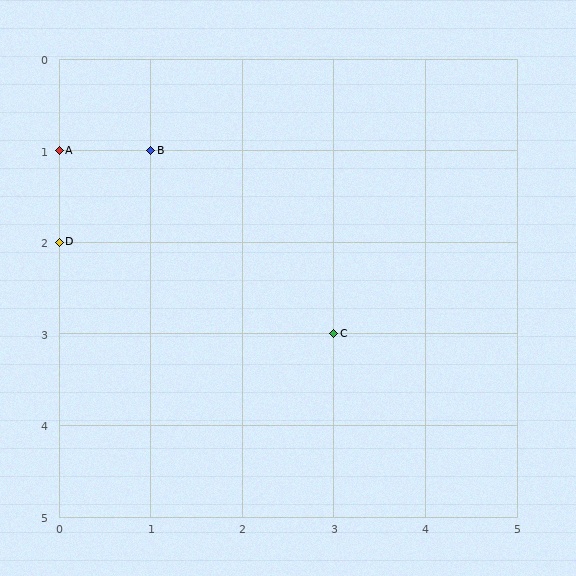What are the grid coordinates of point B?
Point B is at grid coordinates (1, 1).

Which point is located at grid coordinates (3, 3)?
Point C is at (3, 3).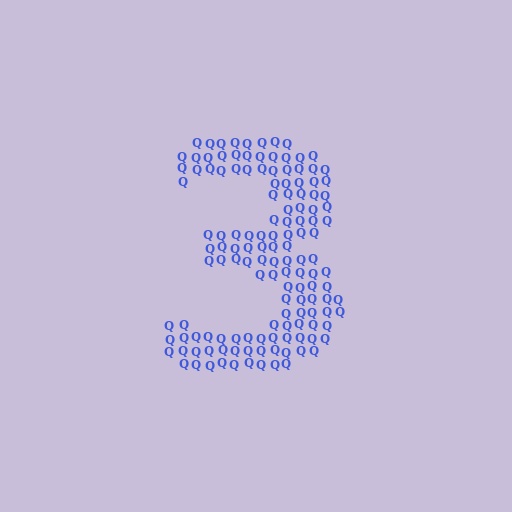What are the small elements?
The small elements are letter Q's.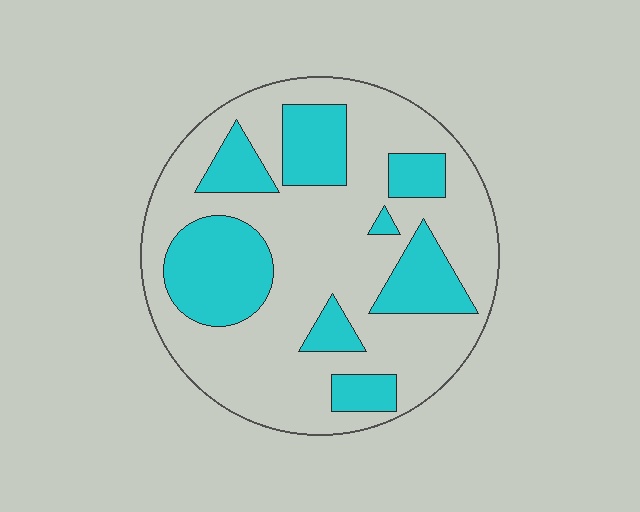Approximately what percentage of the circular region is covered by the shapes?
Approximately 30%.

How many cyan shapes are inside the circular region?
8.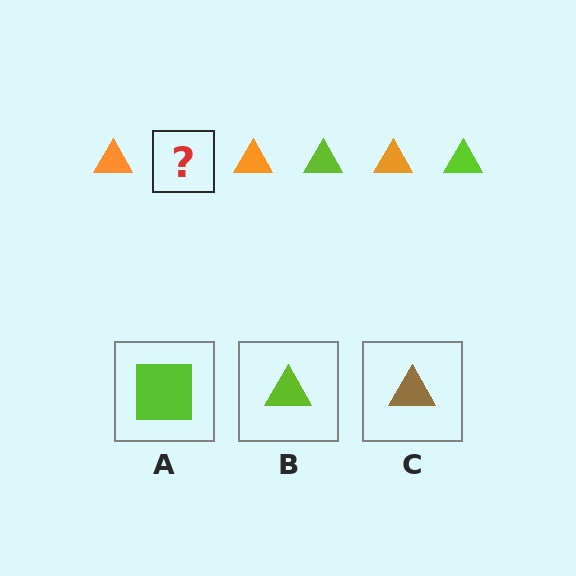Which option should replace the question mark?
Option B.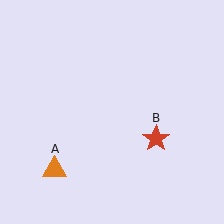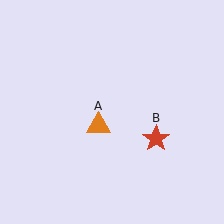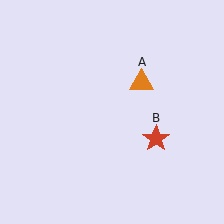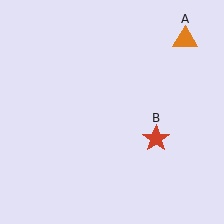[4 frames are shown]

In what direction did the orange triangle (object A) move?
The orange triangle (object A) moved up and to the right.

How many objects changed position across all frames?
1 object changed position: orange triangle (object A).